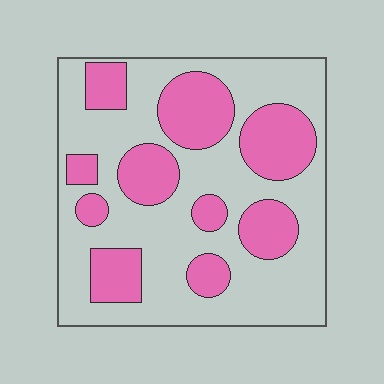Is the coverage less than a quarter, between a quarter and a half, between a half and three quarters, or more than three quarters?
Between a quarter and a half.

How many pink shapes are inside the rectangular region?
10.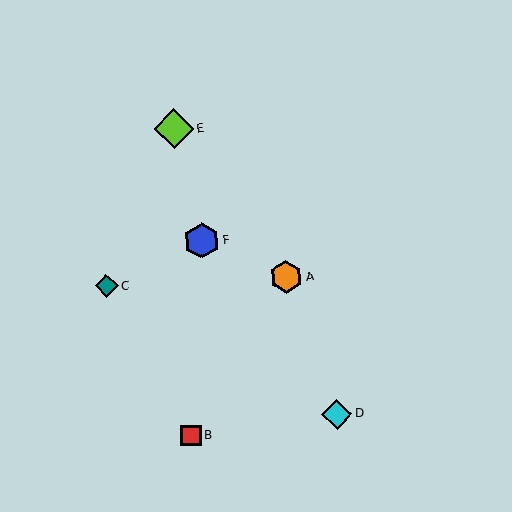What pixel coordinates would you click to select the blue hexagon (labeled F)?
Click at (202, 241) to select the blue hexagon F.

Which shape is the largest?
The lime diamond (labeled E) is the largest.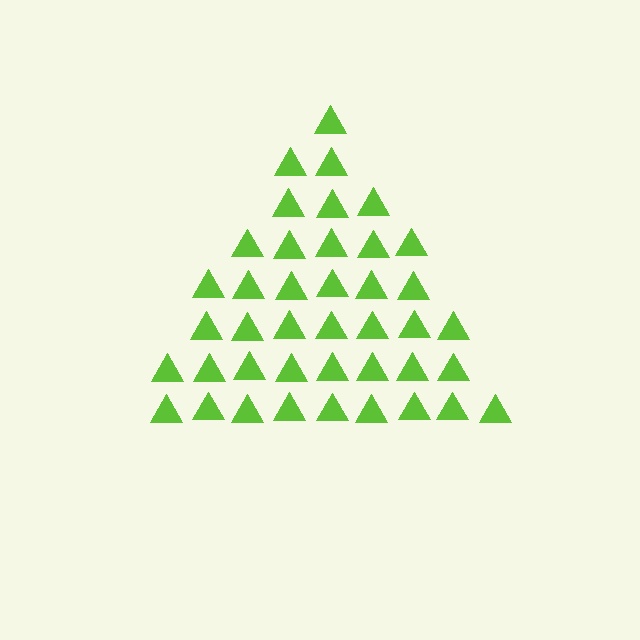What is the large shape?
The large shape is a triangle.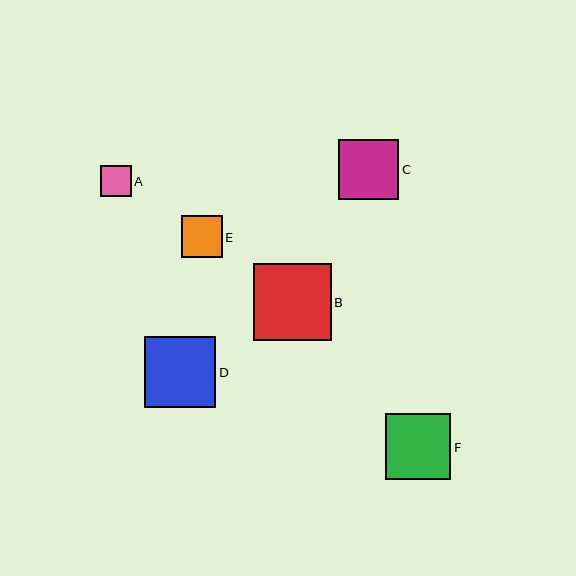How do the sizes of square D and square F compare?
Square D and square F are approximately the same size.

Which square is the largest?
Square B is the largest with a size of approximately 77 pixels.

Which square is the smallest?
Square A is the smallest with a size of approximately 31 pixels.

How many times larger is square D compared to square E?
Square D is approximately 1.7 times the size of square E.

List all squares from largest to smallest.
From largest to smallest: B, D, F, C, E, A.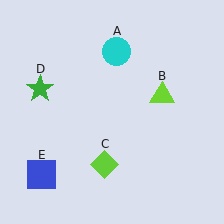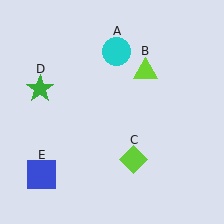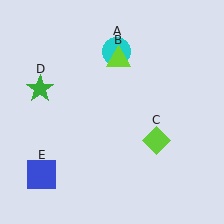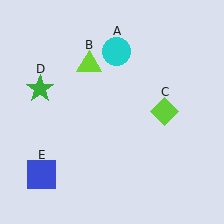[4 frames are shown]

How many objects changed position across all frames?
2 objects changed position: lime triangle (object B), lime diamond (object C).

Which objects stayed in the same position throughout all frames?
Cyan circle (object A) and green star (object D) and blue square (object E) remained stationary.